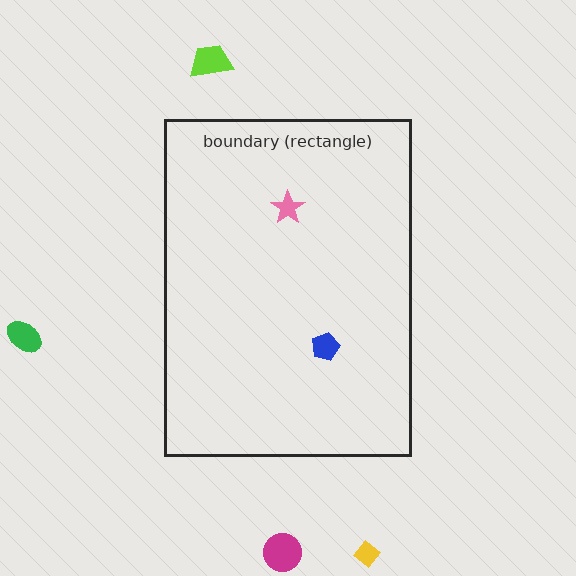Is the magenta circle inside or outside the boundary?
Outside.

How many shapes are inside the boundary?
2 inside, 4 outside.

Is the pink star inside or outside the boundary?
Inside.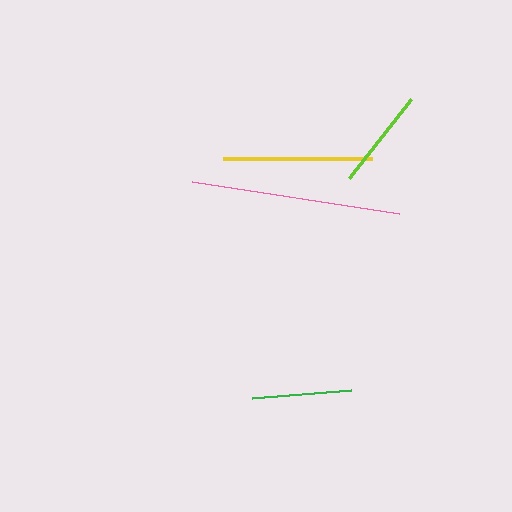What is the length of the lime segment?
The lime segment is approximately 101 pixels long.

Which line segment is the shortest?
The green line is the shortest at approximately 99 pixels.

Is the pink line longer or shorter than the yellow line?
The pink line is longer than the yellow line.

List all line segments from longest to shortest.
From longest to shortest: pink, yellow, lime, green.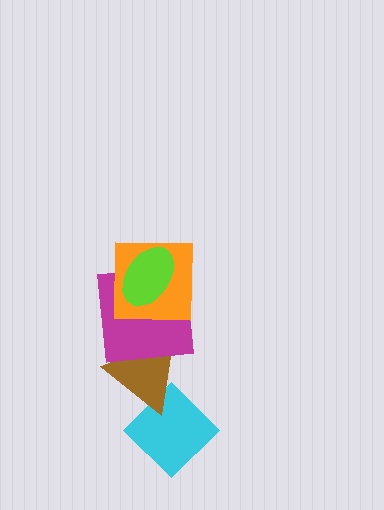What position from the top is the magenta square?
The magenta square is 3rd from the top.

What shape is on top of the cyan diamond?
The brown triangle is on top of the cyan diamond.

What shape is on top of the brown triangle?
The magenta square is on top of the brown triangle.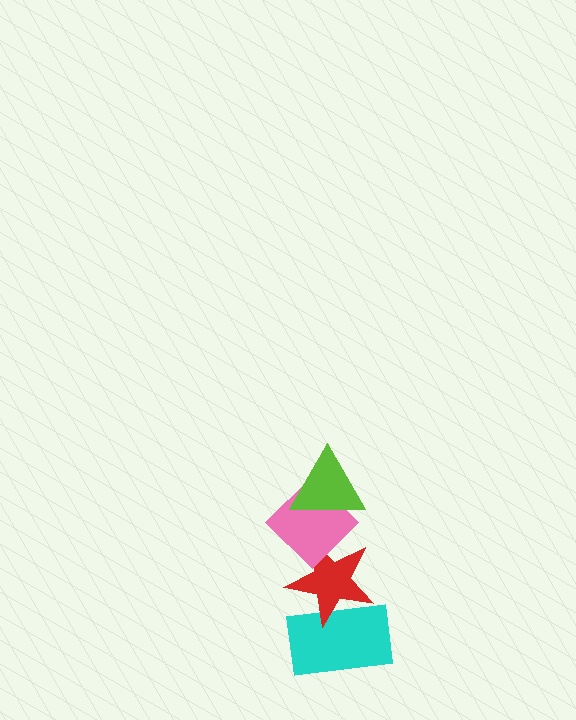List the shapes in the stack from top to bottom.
From top to bottom: the lime triangle, the pink diamond, the red star, the cyan rectangle.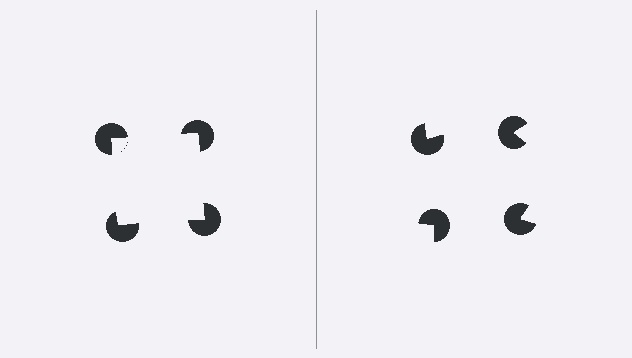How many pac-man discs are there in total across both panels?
8 — 4 on each side.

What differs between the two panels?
The pac-man discs are positioned identically on both sides; only the wedge orientations differ. On the left they align to a square; on the right they are misaligned.